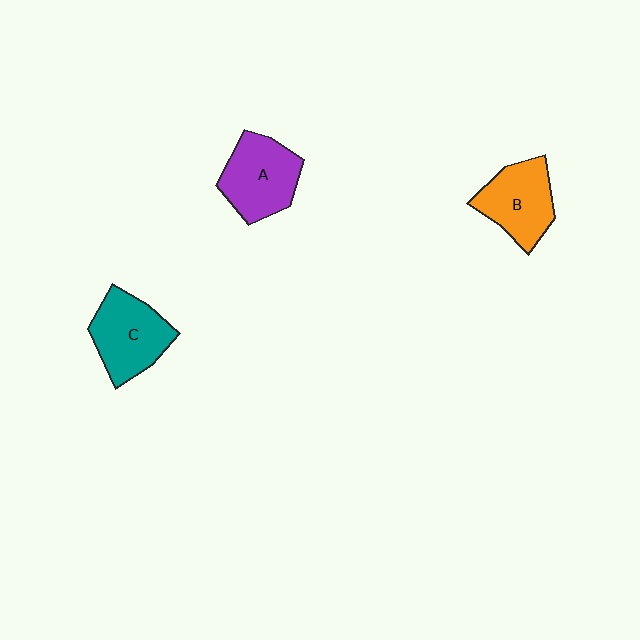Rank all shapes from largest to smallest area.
From largest to smallest: A (purple), C (teal), B (orange).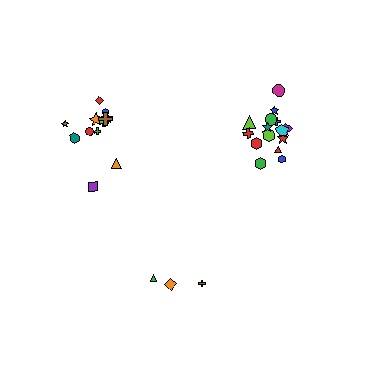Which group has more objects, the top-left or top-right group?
The top-right group.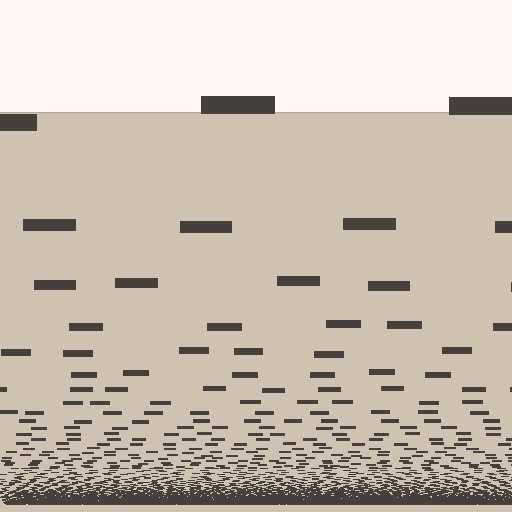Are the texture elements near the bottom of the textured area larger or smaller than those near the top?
Smaller. The gradient is inverted — elements near the bottom are smaller and denser.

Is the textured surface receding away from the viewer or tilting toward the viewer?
The surface appears to tilt toward the viewer. Texture elements get larger and sparser toward the top.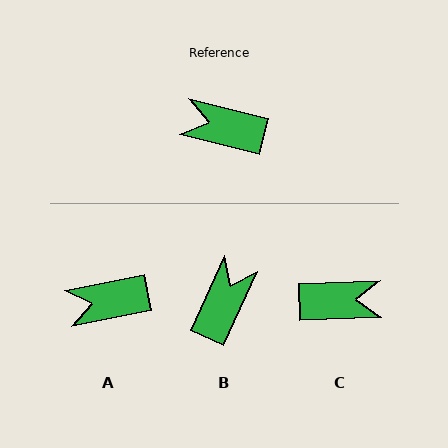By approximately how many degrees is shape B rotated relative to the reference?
Approximately 101 degrees clockwise.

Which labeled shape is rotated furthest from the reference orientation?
C, about 163 degrees away.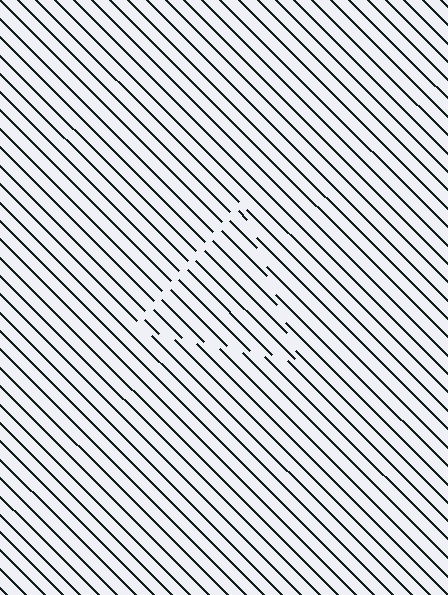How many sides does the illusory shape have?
3 sides — the line-ends trace a triangle.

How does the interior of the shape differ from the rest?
The interior of the shape contains the same grating, shifted by half a period — the contour is defined by the phase discontinuity where line-ends from the inner and outer gratings abut.